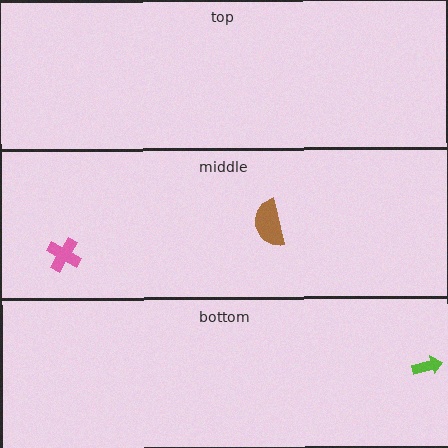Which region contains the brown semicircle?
The middle region.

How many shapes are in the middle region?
2.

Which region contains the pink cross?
The middle region.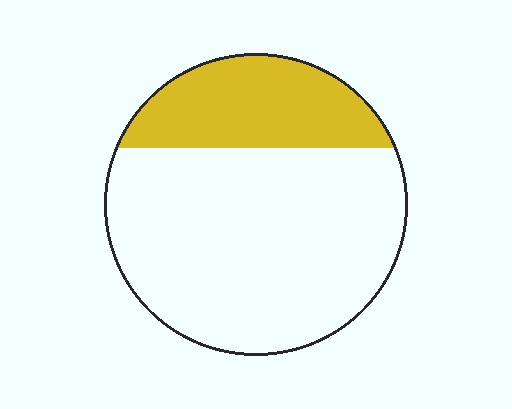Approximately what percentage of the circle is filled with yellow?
Approximately 25%.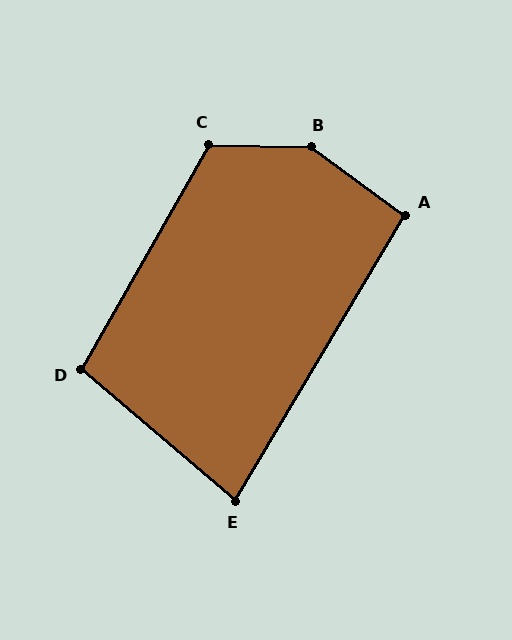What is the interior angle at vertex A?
Approximately 96 degrees (obtuse).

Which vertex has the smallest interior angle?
E, at approximately 81 degrees.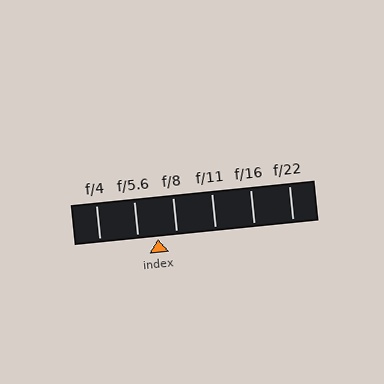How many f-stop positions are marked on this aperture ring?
There are 6 f-stop positions marked.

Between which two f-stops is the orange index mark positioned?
The index mark is between f/5.6 and f/8.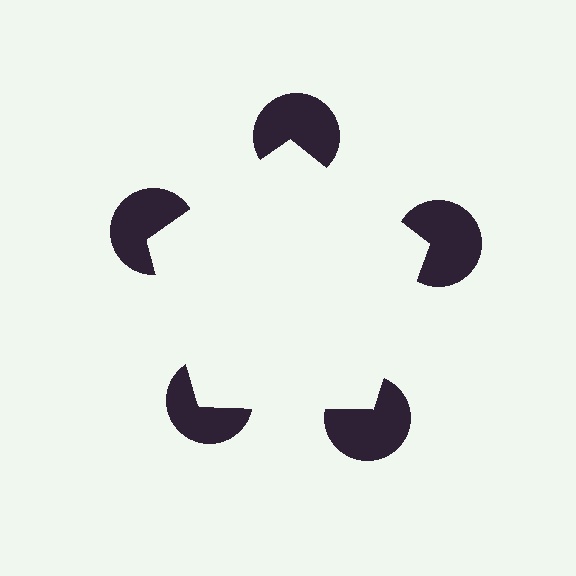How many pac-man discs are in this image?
There are 5 — one at each vertex of the illusory pentagon.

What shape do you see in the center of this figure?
An illusory pentagon — its edges are inferred from the aligned wedge cuts in the pac-man discs, not physically drawn.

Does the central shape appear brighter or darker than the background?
It typically appears slightly brighter than the background, even though no actual brightness change is drawn.